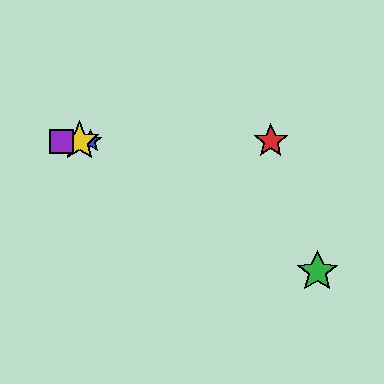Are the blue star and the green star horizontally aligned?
No, the blue star is at y≈141 and the green star is at y≈272.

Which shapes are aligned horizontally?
The red star, the blue star, the yellow star, the purple square are aligned horizontally.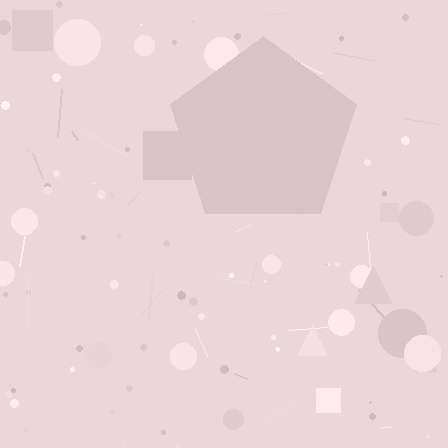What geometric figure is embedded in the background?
A pentagon is embedded in the background.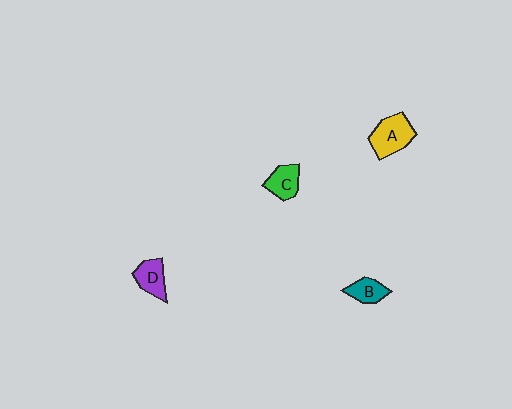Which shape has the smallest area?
Shape B (teal).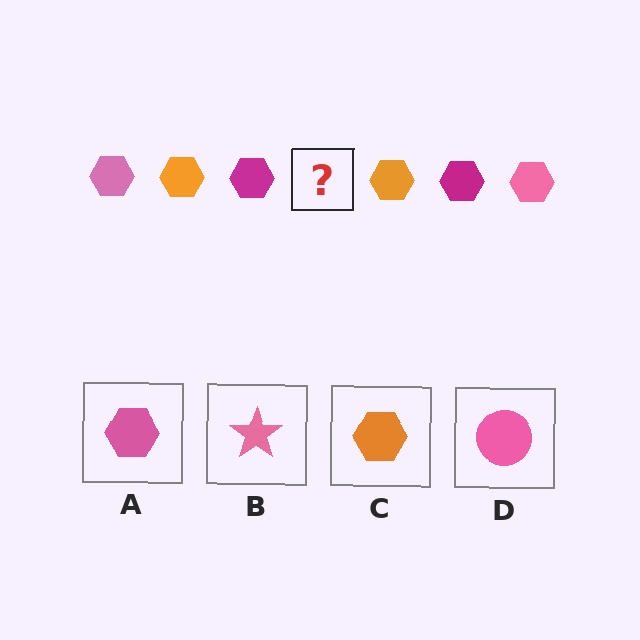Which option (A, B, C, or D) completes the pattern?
A.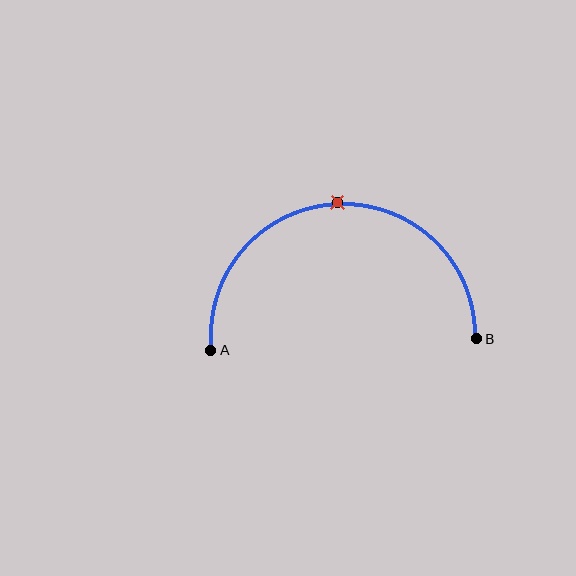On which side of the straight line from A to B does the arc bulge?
The arc bulges above the straight line connecting A and B.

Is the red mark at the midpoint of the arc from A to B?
Yes. The red mark lies on the arc at equal arc-length from both A and B — it is the arc midpoint.